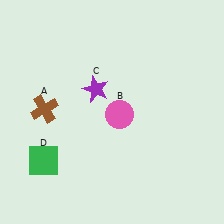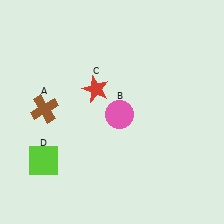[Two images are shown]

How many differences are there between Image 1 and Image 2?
There are 2 differences between the two images.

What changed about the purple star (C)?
In Image 1, C is purple. In Image 2, it changed to red.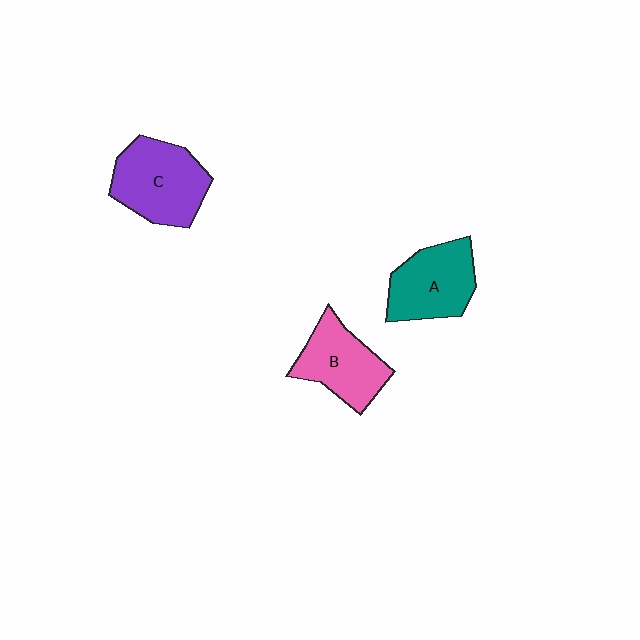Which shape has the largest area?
Shape C (purple).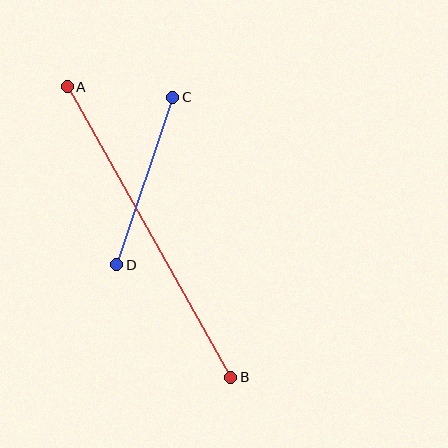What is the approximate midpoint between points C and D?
The midpoint is at approximately (145, 181) pixels.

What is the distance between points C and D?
The distance is approximately 177 pixels.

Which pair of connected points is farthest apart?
Points A and B are farthest apart.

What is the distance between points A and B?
The distance is approximately 333 pixels.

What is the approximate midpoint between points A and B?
The midpoint is at approximately (149, 232) pixels.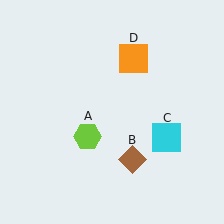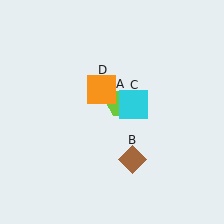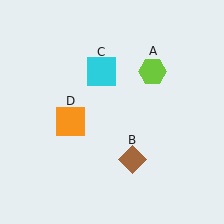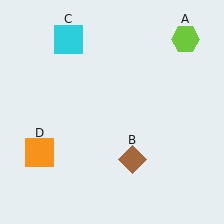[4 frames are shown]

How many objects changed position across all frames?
3 objects changed position: lime hexagon (object A), cyan square (object C), orange square (object D).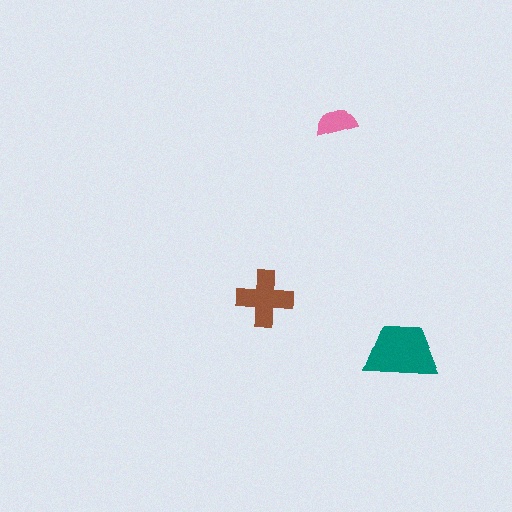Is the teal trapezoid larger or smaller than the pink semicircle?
Larger.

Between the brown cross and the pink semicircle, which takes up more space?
The brown cross.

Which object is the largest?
The teal trapezoid.